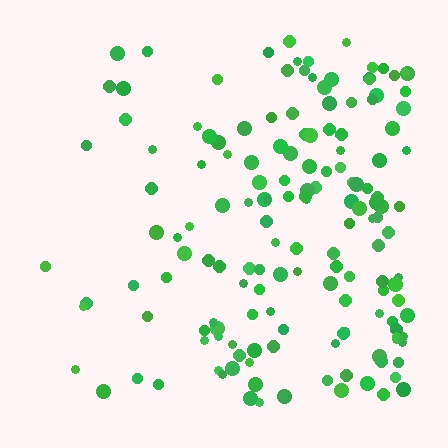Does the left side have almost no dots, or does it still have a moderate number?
Still a moderate number, just noticeably fewer than the right.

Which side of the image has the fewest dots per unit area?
The left.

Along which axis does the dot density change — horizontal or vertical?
Horizontal.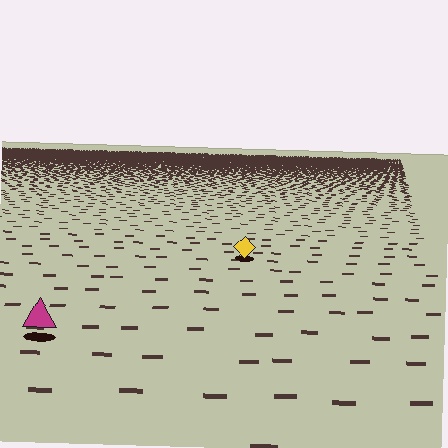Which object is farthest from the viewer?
The yellow diamond is farthest from the viewer. It appears smaller and the ground texture around it is denser.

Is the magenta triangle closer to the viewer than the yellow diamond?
Yes. The magenta triangle is closer — you can tell from the texture gradient: the ground texture is coarser near it.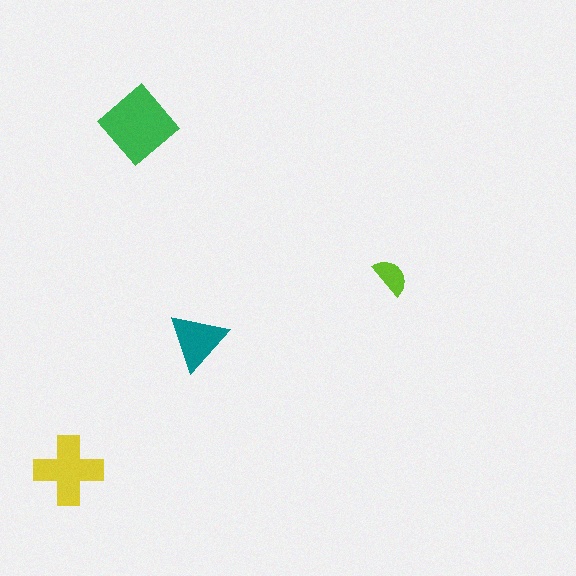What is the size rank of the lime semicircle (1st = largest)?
4th.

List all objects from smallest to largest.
The lime semicircle, the teal triangle, the yellow cross, the green diamond.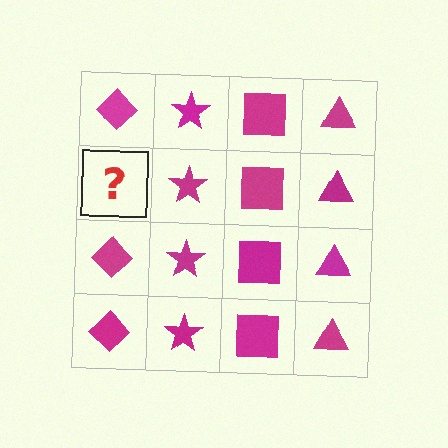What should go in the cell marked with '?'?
The missing cell should contain a magenta diamond.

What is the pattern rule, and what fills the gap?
The rule is that each column has a consistent shape. The gap should be filled with a magenta diamond.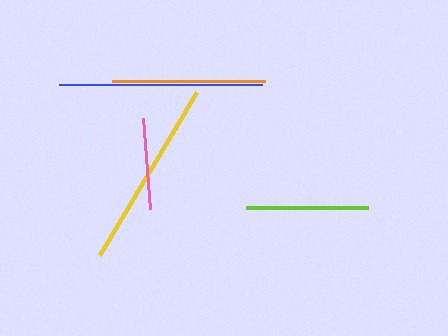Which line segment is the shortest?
The pink line is the shortest at approximately 91 pixels.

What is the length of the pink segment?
The pink segment is approximately 91 pixels long.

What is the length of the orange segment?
The orange segment is approximately 152 pixels long.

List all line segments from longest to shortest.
From longest to shortest: blue, yellow, orange, lime, pink.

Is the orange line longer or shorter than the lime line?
The orange line is longer than the lime line.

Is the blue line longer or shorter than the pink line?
The blue line is longer than the pink line.